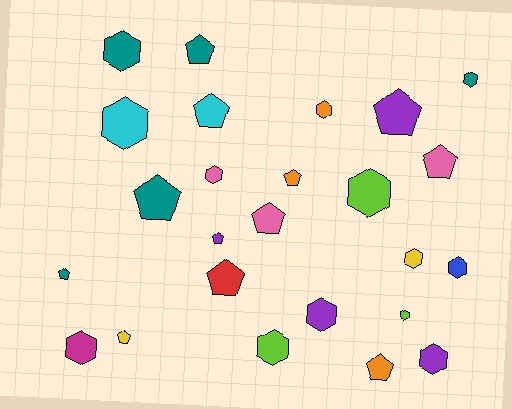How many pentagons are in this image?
There are 12 pentagons.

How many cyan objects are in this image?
There are 2 cyan objects.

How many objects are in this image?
There are 25 objects.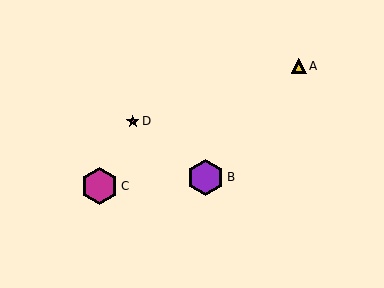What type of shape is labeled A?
Shape A is a yellow triangle.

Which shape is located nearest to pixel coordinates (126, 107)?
The pink star (labeled D) at (133, 121) is nearest to that location.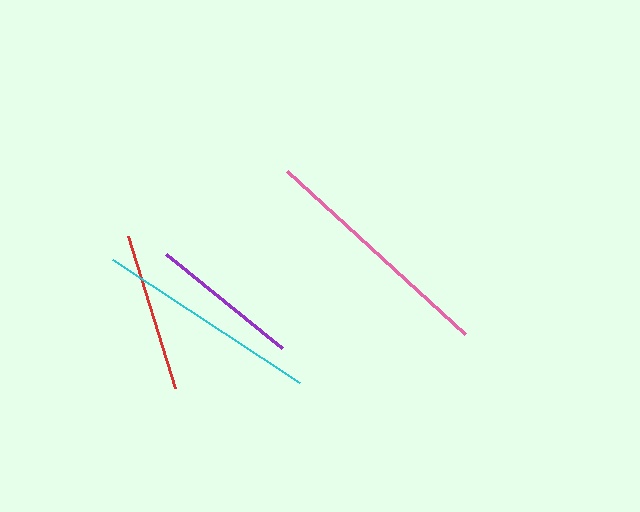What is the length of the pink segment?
The pink segment is approximately 242 pixels long.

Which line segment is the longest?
The pink line is the longest at approximately 242 pixels.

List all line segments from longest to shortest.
From longest to shortest: pink, cyan, red, purple.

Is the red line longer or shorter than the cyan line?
The cyan line is longer than the red line.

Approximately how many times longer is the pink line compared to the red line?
The pink line is approximately 1.5 times the length of the red line.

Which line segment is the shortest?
The purple line is the shortest at approximately 149 pixels.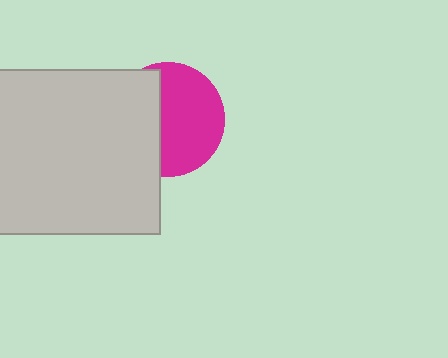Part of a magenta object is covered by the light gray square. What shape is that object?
It is a circle.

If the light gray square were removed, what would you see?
You would see the complete magenta circle.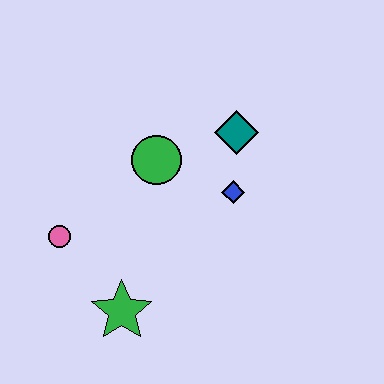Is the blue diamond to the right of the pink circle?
Yes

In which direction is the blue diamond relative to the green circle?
The blue diamond is to the right of the green circle.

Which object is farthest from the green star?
The teal diamond is farthest from the green star.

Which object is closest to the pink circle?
The green star is closest to the pink circle.